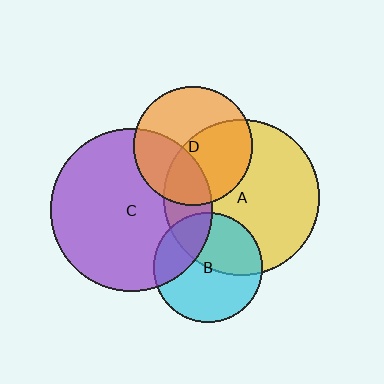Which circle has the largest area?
Circle C (purple).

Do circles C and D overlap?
Yes.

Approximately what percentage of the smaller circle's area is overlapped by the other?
Approximately 35%.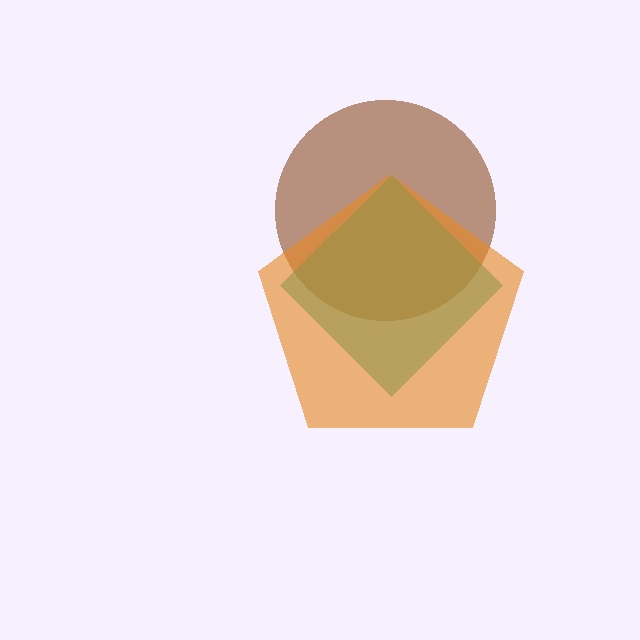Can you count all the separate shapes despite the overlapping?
Yes, there are 3 separate shapes.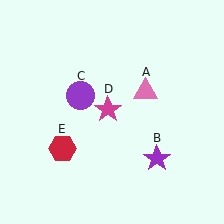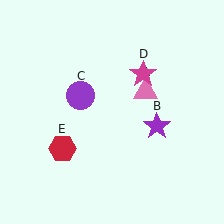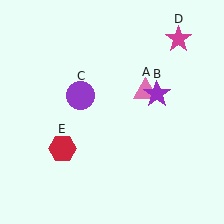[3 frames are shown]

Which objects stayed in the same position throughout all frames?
Pink triangle (object A) and purple circle (object C) and red hexagon (object E) remained stationary.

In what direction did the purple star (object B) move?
The purple star (object B) moved up.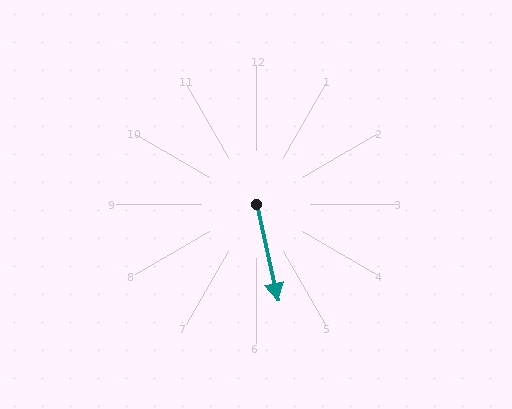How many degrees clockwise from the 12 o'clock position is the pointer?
Approximately 167 degrees.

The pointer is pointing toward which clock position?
Roughly 6 o'clock.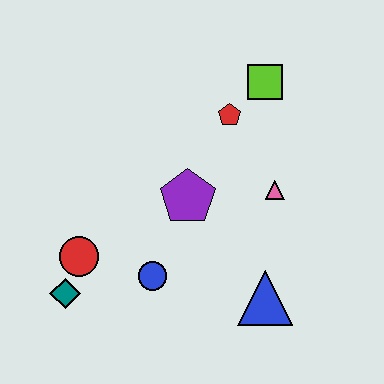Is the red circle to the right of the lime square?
No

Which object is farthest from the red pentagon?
The teal diamond is farthest from the red pentagon.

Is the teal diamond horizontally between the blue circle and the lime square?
No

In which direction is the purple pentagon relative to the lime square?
The purple pentagon is below the lime square.